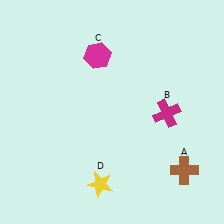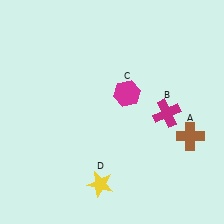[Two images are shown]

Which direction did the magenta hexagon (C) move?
The magenta hexagon (C) moved down.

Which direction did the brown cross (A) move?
The brown cross (A) moved up.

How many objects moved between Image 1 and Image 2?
2 objects moved between the two images.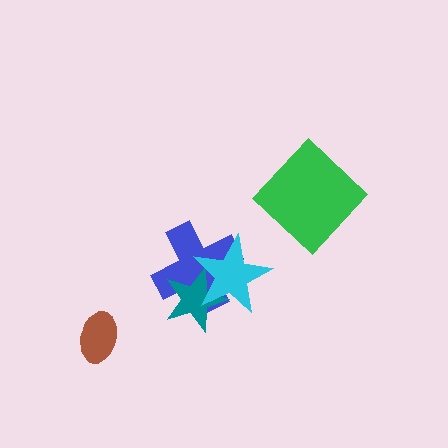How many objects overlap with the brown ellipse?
0 objects overlap with the brown ellipse.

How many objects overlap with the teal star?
2 objects overlap with the teal star.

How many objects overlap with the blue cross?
2 objects overlap with the blue cross.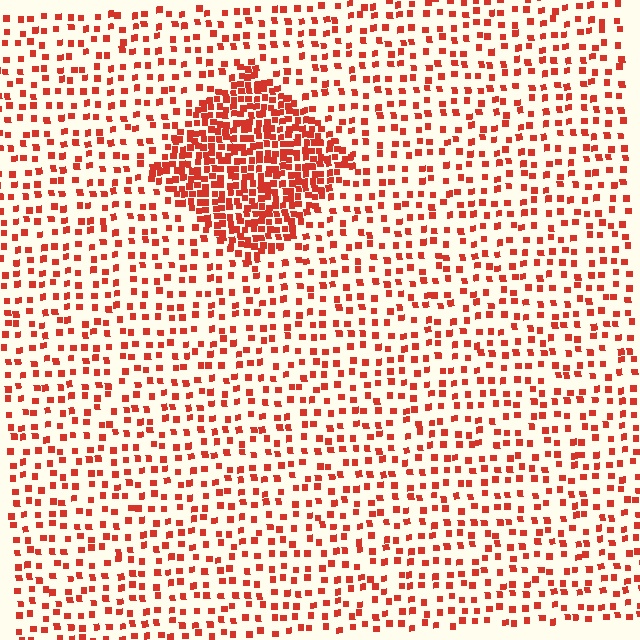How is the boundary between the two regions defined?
The boundary is defined by a change in element density (approximately 2.7x ratio). All elements are the same color, size, and shape.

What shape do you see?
I see a diamond.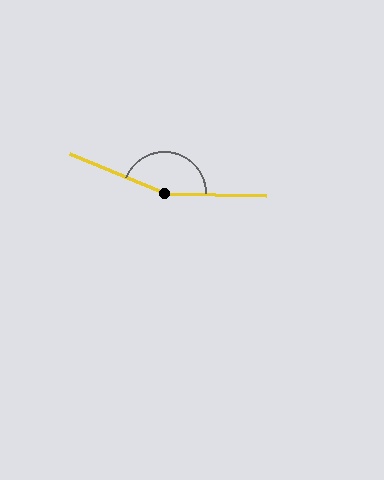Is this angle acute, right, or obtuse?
It is obtuse.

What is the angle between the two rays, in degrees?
Approximately 159 degrees.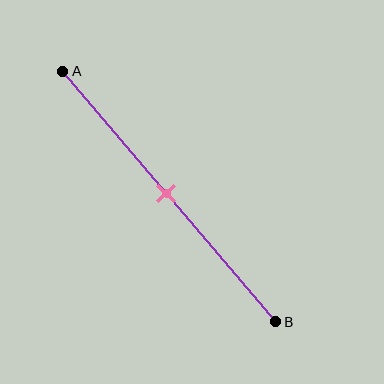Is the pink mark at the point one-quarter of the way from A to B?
No, the mark is at about 50% from A, not at the 25% one-quarter point.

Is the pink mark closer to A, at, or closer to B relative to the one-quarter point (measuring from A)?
The pink mark is closer to point B than the one-quarter point of segment AB.